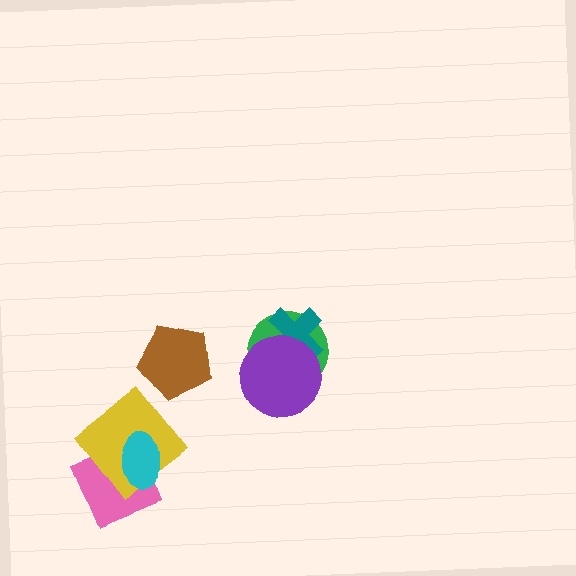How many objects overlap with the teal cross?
2 objects overlap with the teal cross.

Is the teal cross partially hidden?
Yes, it is partially covered by another shape.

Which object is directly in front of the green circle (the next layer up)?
The teal cross is directly in front of the green circle.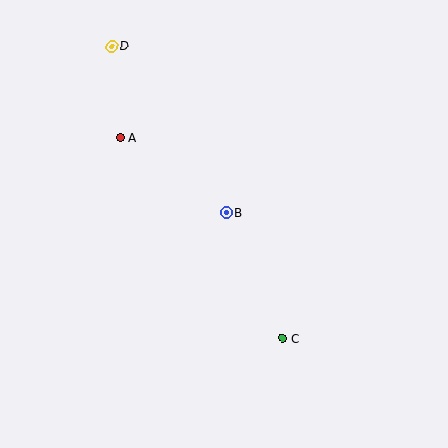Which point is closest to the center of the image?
Point B at (227, 213) is closest to the center.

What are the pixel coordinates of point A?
Point A is at (121, 137).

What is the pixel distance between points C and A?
The distance between C and A is 258 pixels.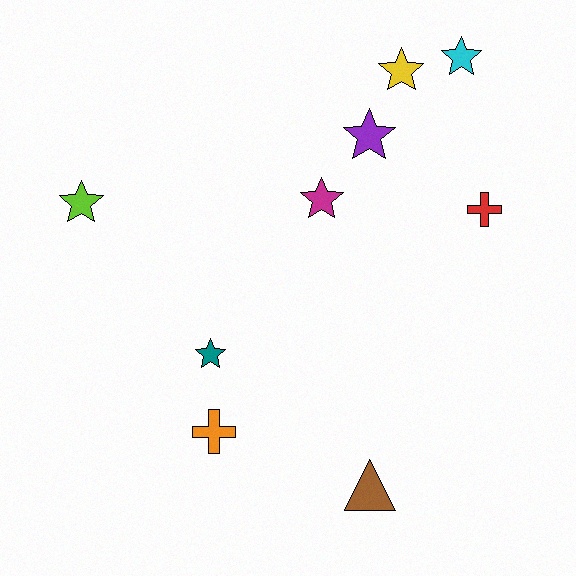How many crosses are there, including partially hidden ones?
There are 2 crosses.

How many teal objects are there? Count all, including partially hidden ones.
There is 1 teal object.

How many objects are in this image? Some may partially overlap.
There are 9 objects.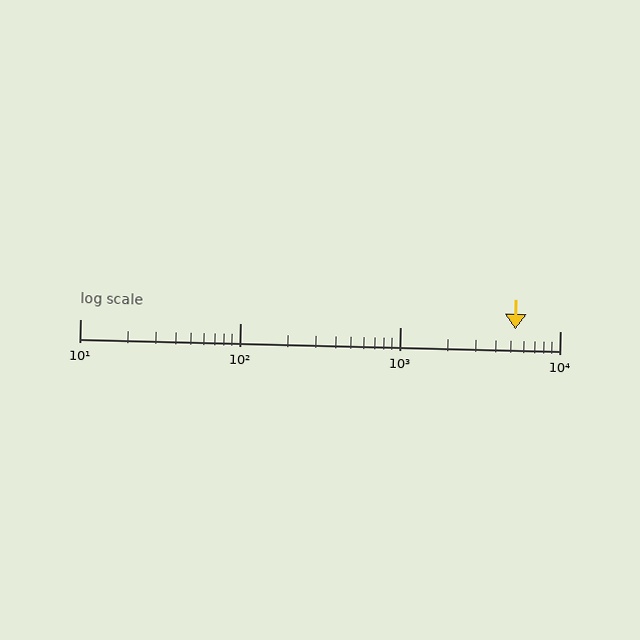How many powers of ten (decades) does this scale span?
The scale spans 3 decades, from 10 to 10000.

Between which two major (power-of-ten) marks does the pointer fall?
The pointer is between 1000 and 10000.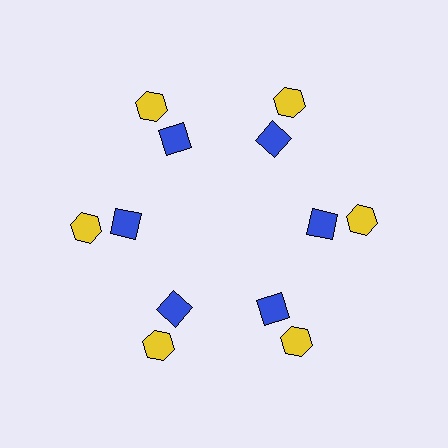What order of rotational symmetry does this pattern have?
This pattern has 6-fold rotational symmetry.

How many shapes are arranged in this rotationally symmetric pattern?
There are 12 shapes, arranged in 6 groups of 2.